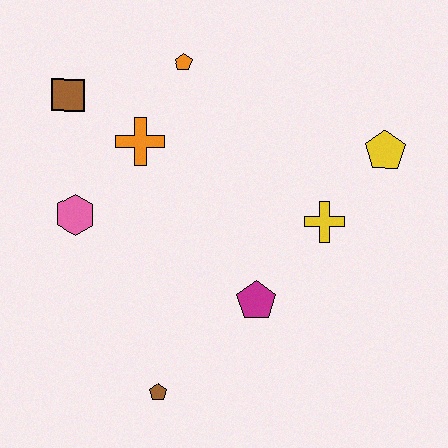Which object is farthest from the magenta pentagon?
The brown square is farthest from the magenta pentagon.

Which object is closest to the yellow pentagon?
The yellow cross is closest to the yellow pentagon.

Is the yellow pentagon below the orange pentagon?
Yes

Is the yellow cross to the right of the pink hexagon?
Yes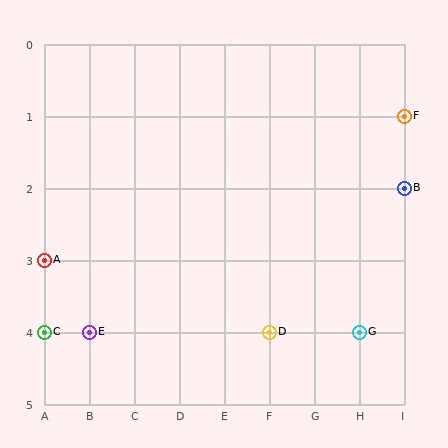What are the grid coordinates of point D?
Point D is at grid coordinates (F, 4).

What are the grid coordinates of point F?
Point F is at grid coordinates (I, 1).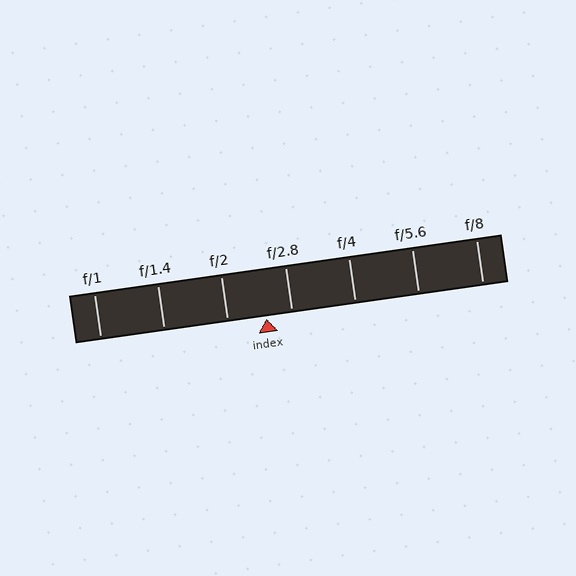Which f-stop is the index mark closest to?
The index mark is closest to f/2.8.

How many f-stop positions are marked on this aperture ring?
There are 7 f-stop positions marked.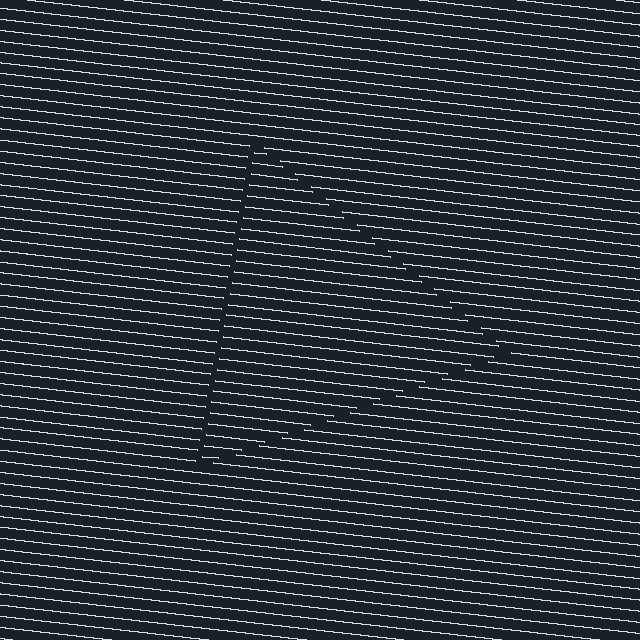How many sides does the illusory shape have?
3 sides — the line-ends trace a triangle.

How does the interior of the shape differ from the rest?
The interior of the shape contains the same grating, shifted by half a period — the contour is defined by the phase discontinuity where line-ends from the inner and outer gratings abut.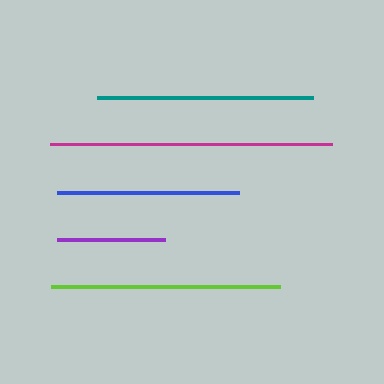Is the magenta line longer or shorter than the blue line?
The magenta line is longer than the blue line.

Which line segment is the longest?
The magenta line is the longest at approximately 282 pixels.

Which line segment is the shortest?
The purple line is the shortest at approximately 109 pixels.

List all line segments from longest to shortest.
From longest to shortest: magenta, lime, teal, blue, purple.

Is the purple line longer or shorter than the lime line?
The lime line is longer than the purple line.